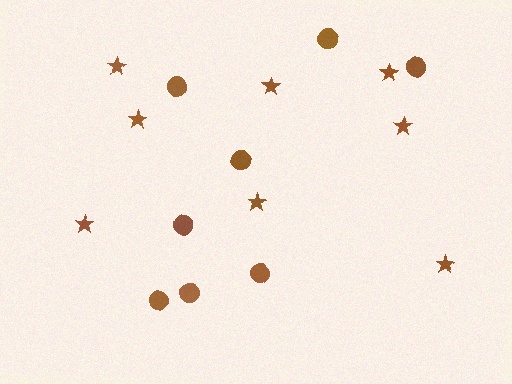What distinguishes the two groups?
There are 2 groups: one group of circles (8) and one group of stars (8).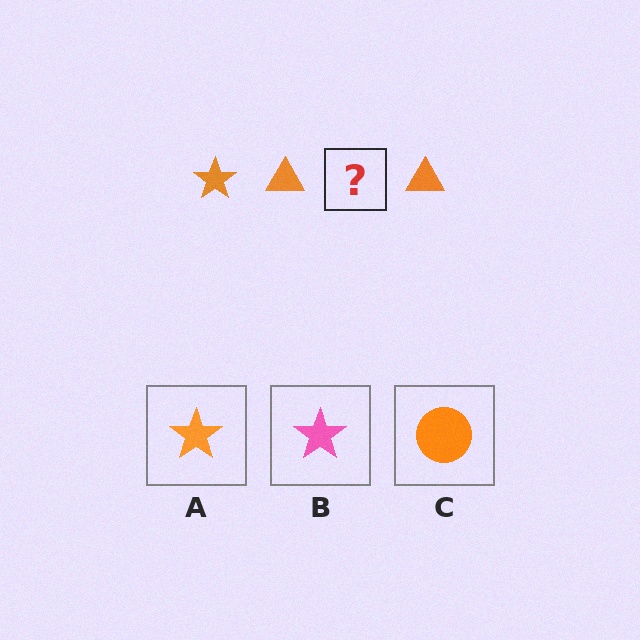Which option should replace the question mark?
Option A.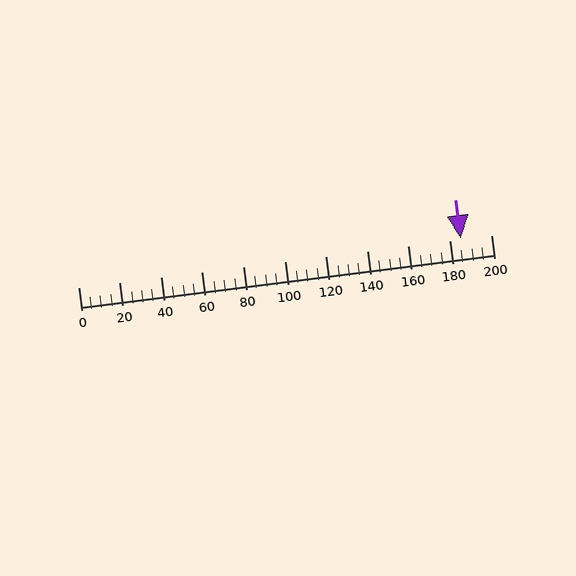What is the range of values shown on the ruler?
The ruler shows values from 0 to 200.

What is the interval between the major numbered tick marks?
The major tick marks are spaced 20 units apart.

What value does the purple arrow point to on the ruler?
The purple arrow points to approximately 185.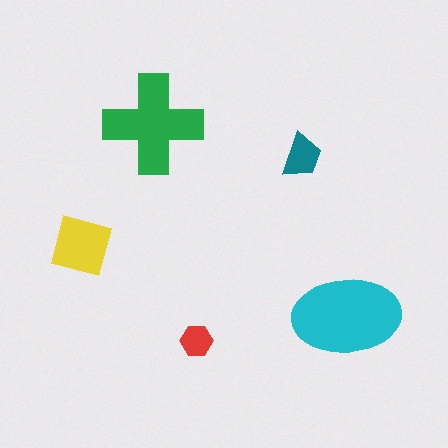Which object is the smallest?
The red hexagon.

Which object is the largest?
The cyan ellipse.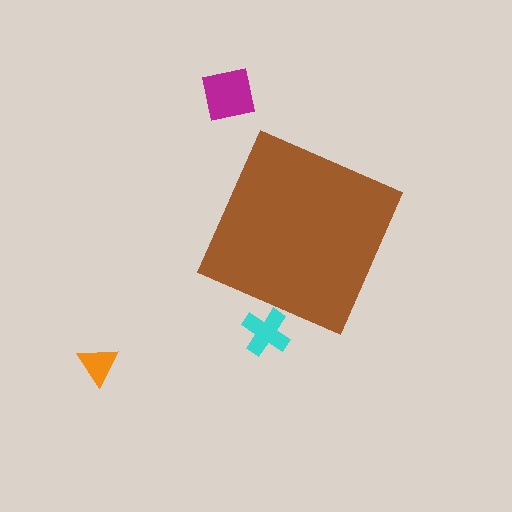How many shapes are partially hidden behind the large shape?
1 shape is partially hidden.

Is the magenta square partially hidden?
No, the magenta square is fully visible.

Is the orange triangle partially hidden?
No, the orange triangle is fully visible.